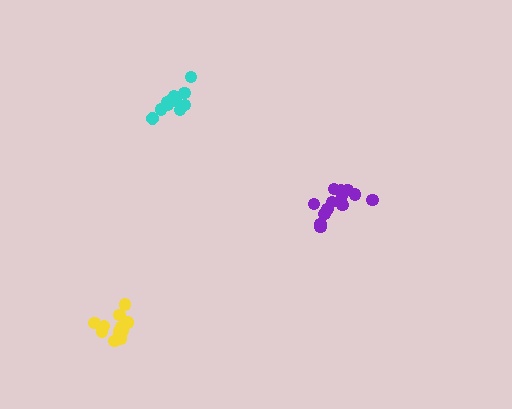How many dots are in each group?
Group 1: 14 dots, Group 2: 12 dots, Group 3: 12 dots (38 total).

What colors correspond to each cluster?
The clusters are colored: purple, yellow, cyan.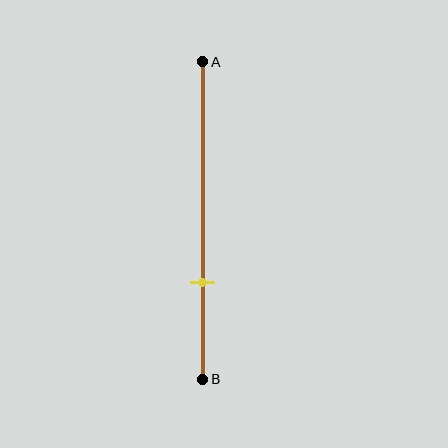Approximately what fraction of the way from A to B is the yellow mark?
The yellow mark is approximately 70% of the way from A to B.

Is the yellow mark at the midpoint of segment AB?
No, the mark is at about 70% from A, not at the 50% midpoint.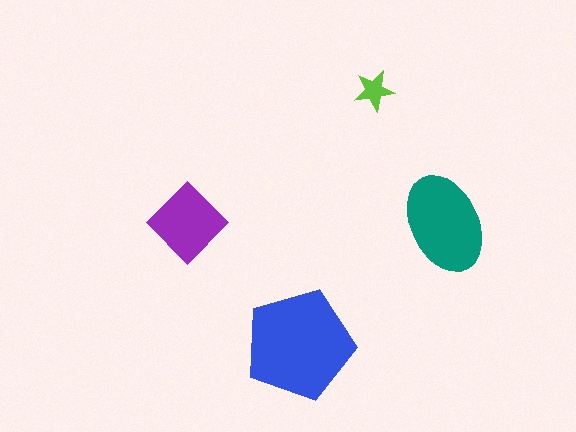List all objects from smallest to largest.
The lime star, the purple diamond, the teal ellipse, the blue pentagon.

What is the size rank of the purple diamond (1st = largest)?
3rd.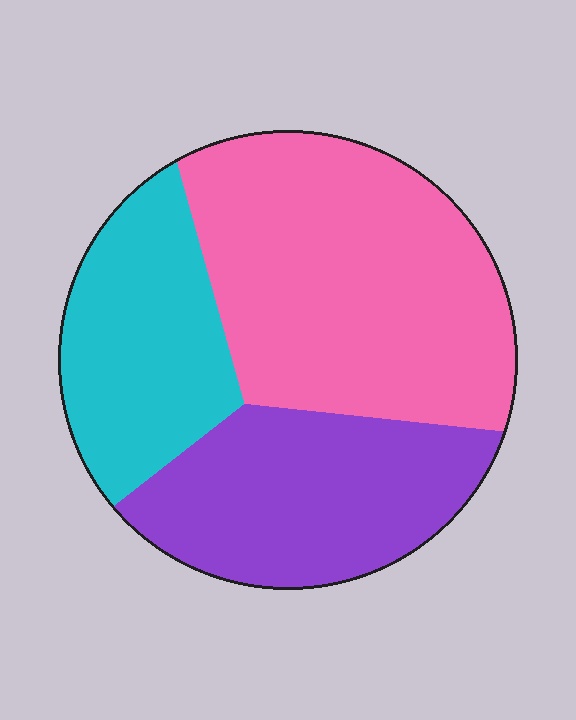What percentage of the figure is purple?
Purple covers 30% of the figure.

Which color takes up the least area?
Cyan, at roughly 25%.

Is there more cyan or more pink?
Pink.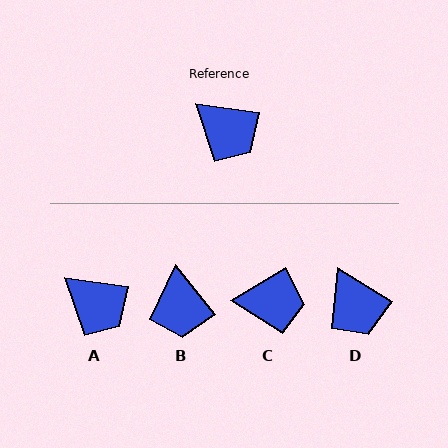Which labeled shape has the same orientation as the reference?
A.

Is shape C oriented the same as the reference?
No, it is off by about 39 degrees.